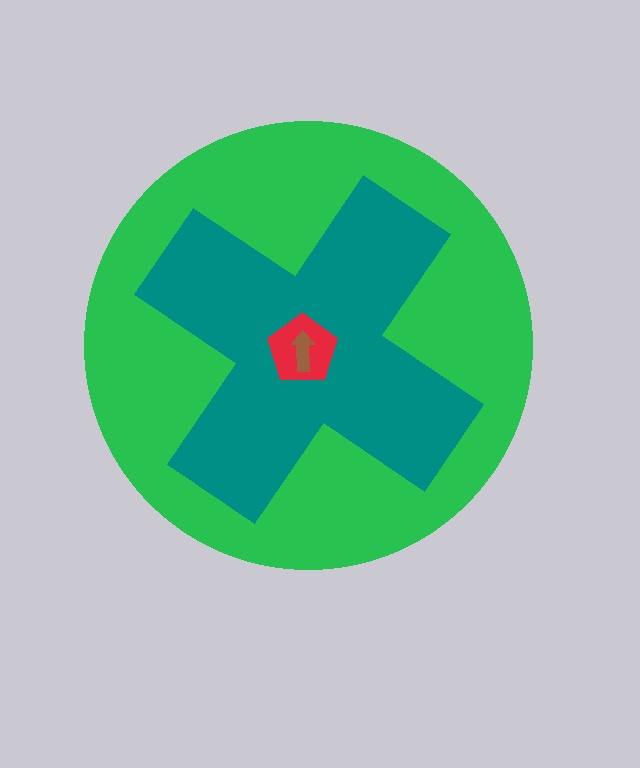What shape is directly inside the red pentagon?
The brown arrow.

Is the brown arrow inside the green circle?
Yes.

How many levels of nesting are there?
4.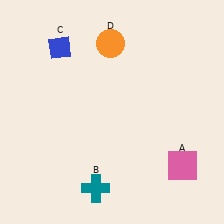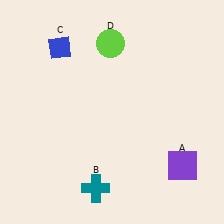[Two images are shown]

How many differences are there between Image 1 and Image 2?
There are 2 differences between the two images.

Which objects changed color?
A changed from pink to purple. D changed from orange to lime.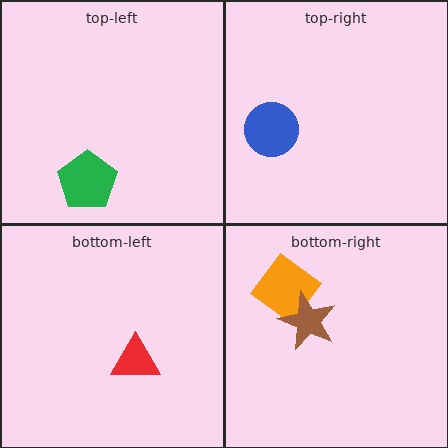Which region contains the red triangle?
The bottom-left region.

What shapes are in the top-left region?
The green pentagon.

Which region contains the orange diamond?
The bottom-right region.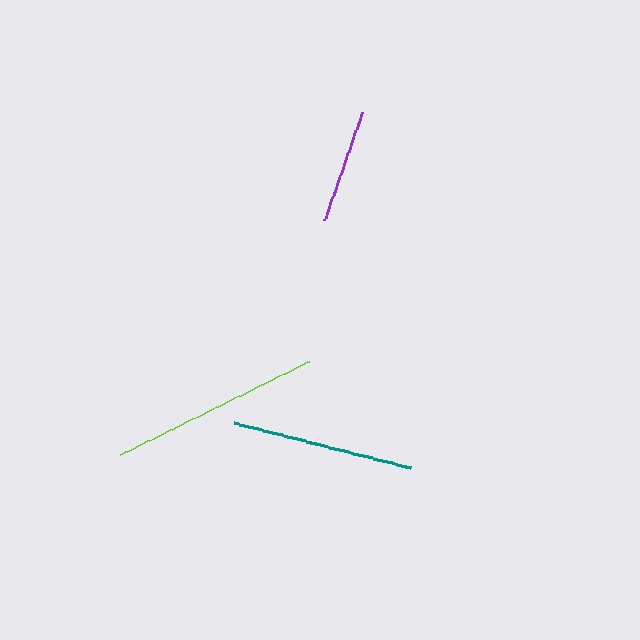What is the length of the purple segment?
The purple segment is approximately 115 pixels long.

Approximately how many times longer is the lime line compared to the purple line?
The lime line is approximately 1.8 times the length of the purple line.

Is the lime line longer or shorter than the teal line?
The lime line is longer than the teal line.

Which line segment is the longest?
The lime line is the longest at approximately 212 pixels.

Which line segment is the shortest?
The purple line is the shortest at approximately 115 pixels.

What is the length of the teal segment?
The teal segment is approximately 181 pixels long.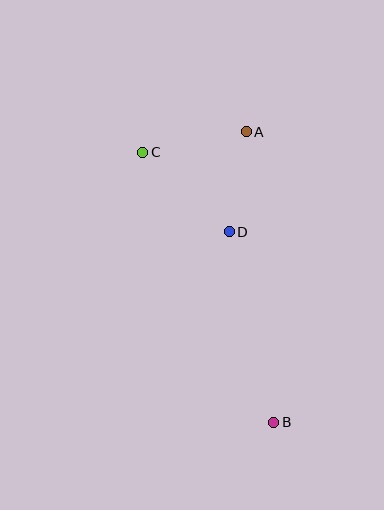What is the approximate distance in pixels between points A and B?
The distance between A and B is approximately 292 pixels.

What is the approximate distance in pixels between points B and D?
The distance between B and D is approximately 196 pixels.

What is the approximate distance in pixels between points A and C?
The distance between A and C is approximately 106 pixels.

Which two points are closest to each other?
Points A and D are closest to each other.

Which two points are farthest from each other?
Points B and C are farthest from each other.